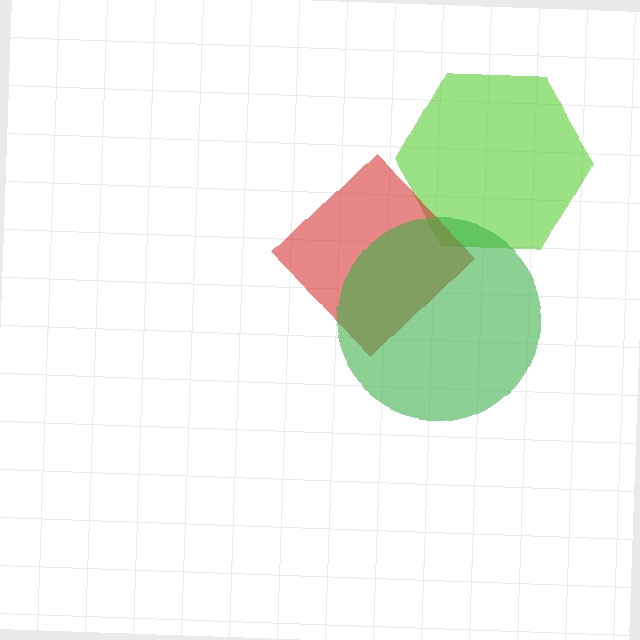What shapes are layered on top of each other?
The layered shapes are: a lime hexagon, a red diamond, a green circle.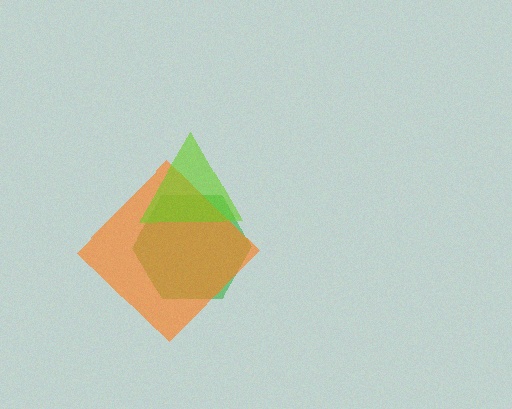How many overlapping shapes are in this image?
There are 3 overlapping shapes in the image.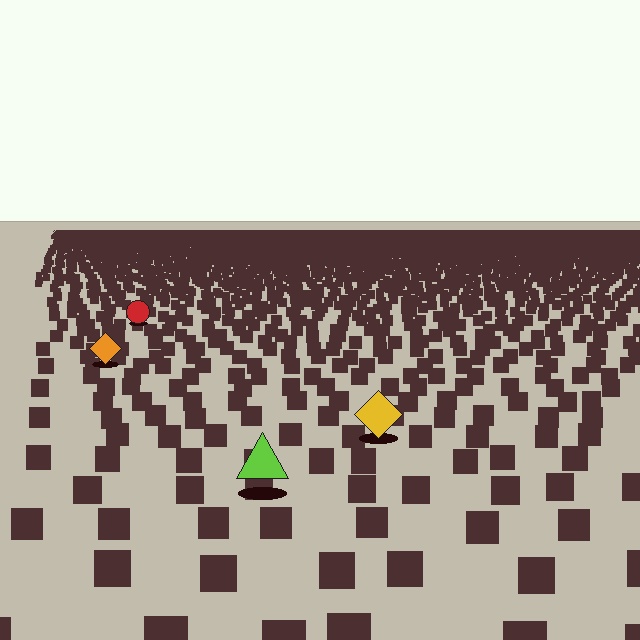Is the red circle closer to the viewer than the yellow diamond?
No. The yellow diamond is closer — you can tell from the texture gradient: the ground texture is coarser near it.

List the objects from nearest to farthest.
From nearest to farthest: the lime triangle, the yellow diamond, the orange diamond, the red circle.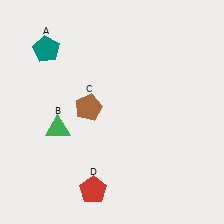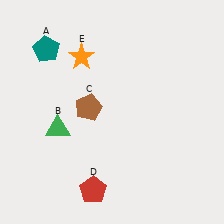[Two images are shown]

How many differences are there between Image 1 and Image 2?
There is 1 difference between the two images.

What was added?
An orange star (E) was added in Image 2.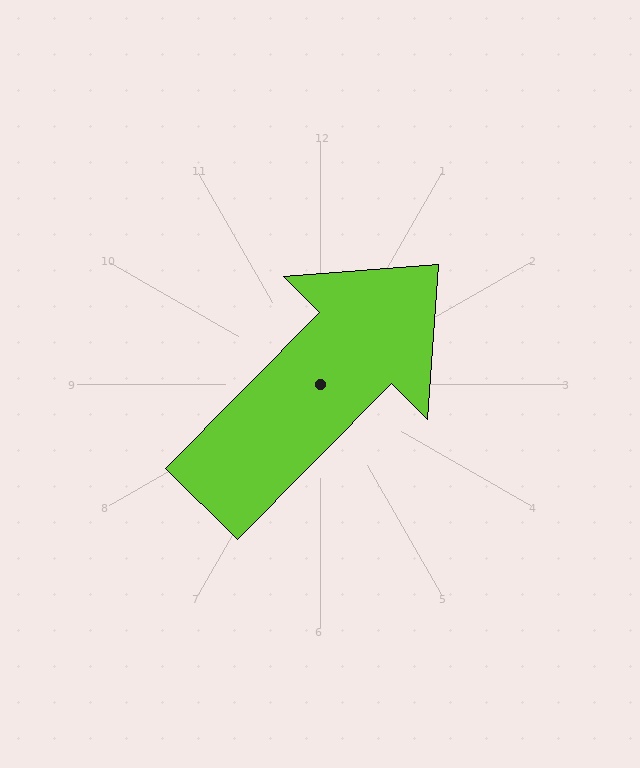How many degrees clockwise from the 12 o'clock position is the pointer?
Approximately 45 degrees.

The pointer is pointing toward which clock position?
Roughly 1 o'clock.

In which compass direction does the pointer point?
Northeast.